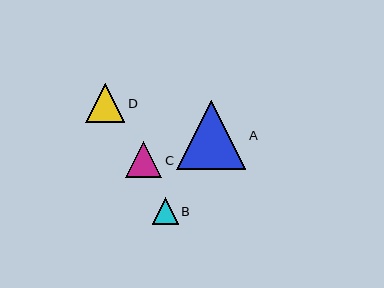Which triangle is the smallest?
Triangle B is the smallest with a size of approximately 26 pixels.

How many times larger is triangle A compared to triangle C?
Triangle A is approximately 1.9 times the size of triangle C.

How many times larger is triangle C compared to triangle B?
Triangle C is approximately 1.4 times the size of triangle B.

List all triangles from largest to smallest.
From largest to smallest: A, D, C, B.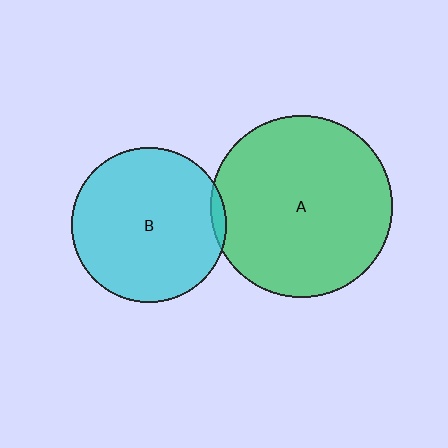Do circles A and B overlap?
Yes.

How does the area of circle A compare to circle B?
Approximately 1.4 times.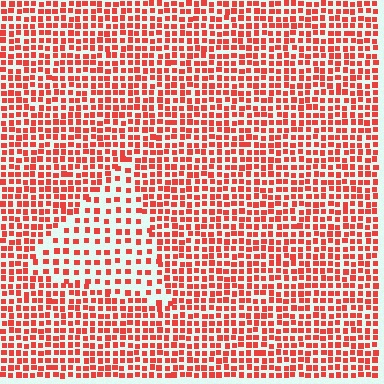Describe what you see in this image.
The image contains small red elements arranged at two different densities. A triangle-shaped region is visible where the elements are less densely packed than the surrounding area.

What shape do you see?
I see a triangle.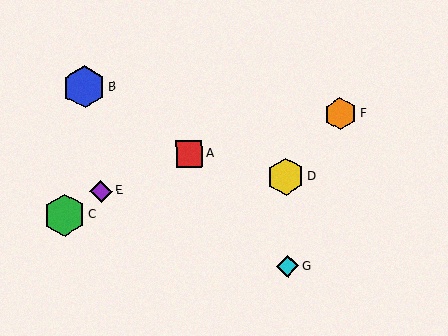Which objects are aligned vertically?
Objects D, G are aligned vertically.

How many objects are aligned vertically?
2 objects (D, G) are aligned vertically.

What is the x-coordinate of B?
Object B is at x≈84.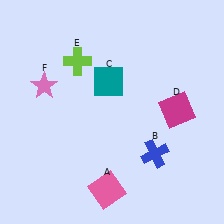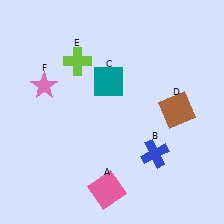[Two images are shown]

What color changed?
The square (D) changed from magenta in Image 1 to brown in Image 2.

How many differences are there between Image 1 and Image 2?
There is 1 difference between the two images.